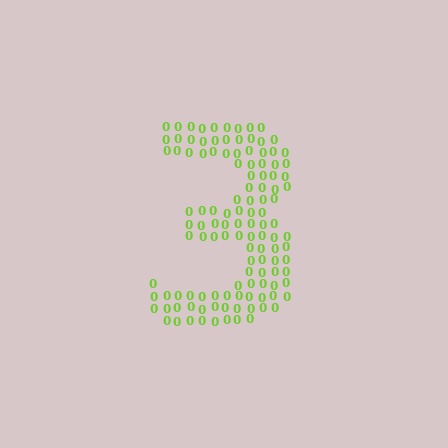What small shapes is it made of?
It is made of small digit 0's.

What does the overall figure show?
The overall figure shows the digit 3.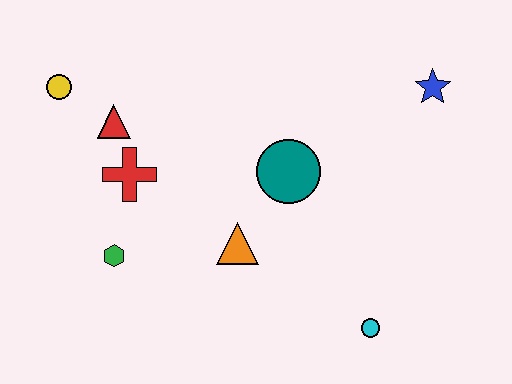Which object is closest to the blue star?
The teal circle is closest to the blue star.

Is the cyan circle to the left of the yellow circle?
No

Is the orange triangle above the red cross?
No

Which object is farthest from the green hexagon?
The blue star is farthest from the green hexagon.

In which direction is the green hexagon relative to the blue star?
The green hexagon is to the left of the blue star.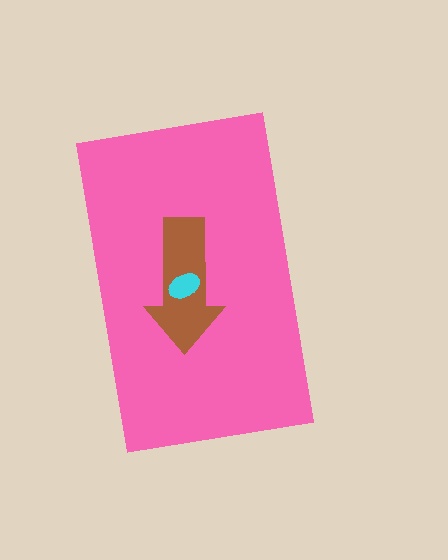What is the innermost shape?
The cyan ellipse.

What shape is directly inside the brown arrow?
The cyan ellipse.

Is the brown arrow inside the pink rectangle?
Yes.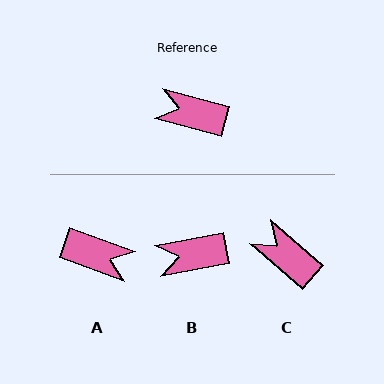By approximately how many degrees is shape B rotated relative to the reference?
Approximately 25 degrees counter-clockwise.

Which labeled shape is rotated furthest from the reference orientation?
A, about 175 degrees away.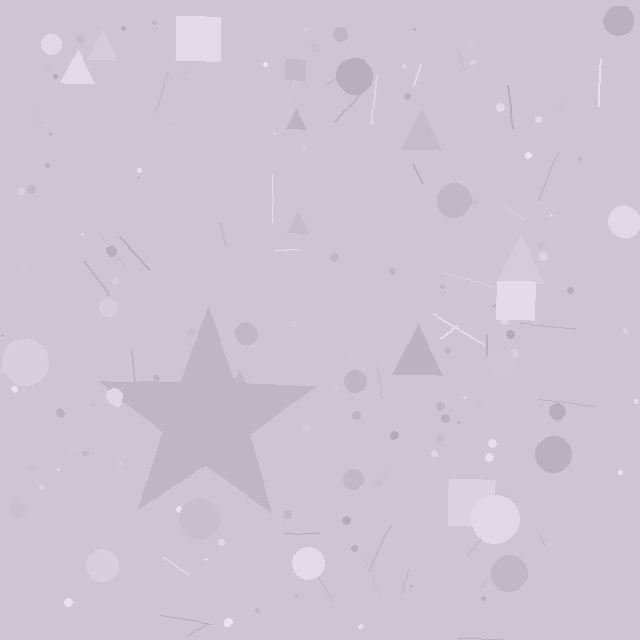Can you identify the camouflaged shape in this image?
The camouflaged shape is a star.